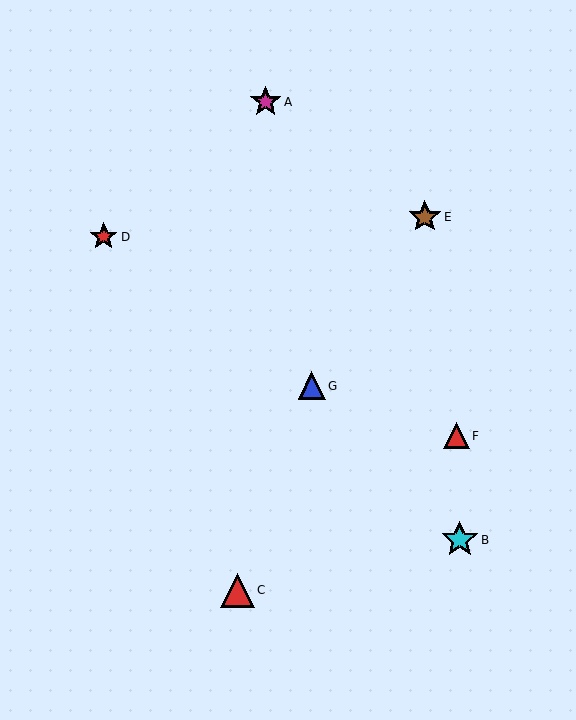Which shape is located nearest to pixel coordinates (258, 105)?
The magenta star (labeled A) at (266, 102) is nearest to that location.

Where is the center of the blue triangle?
The center of the blue triangle is at (312, 386).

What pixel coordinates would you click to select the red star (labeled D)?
Click at (104, 237) to select the red star D.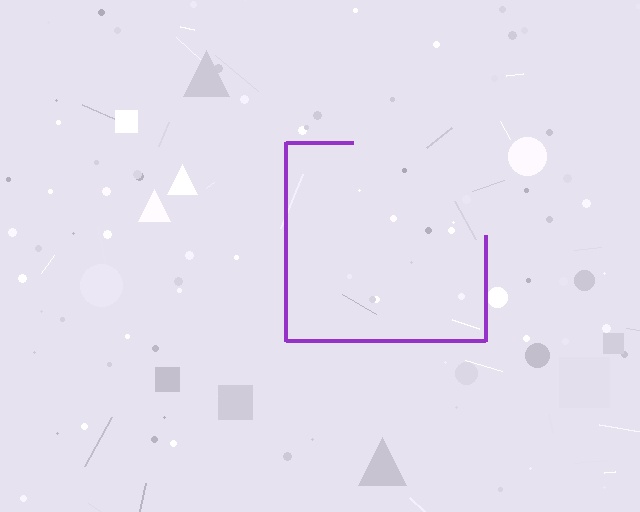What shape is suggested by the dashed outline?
The dashed outline suggests a square.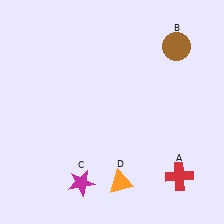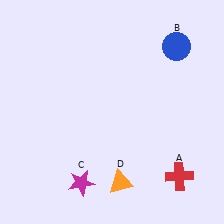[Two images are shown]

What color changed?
The circle (B) changed from brown in Image 1 to blue in Image 2.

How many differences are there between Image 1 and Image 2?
There is 1 difference between the two images.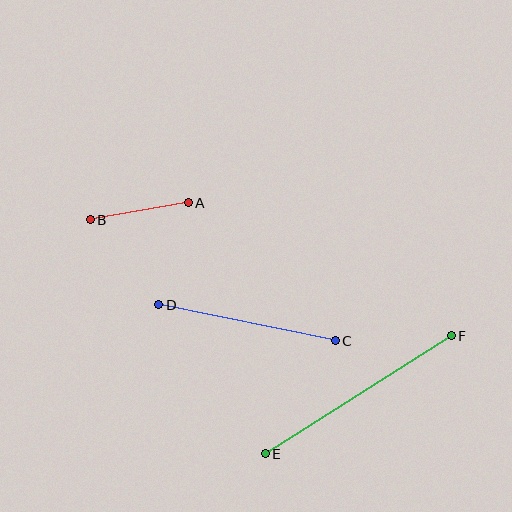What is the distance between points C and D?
The distance is approximately 180 pixels.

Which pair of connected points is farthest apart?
Points E and F are farthest apart.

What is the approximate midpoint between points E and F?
The midpoint is at approximately (358, 395) pixels.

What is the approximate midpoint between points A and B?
The midpoint is at approximately (139, 211) pixels.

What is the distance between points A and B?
The distance is approximately 100 pixels.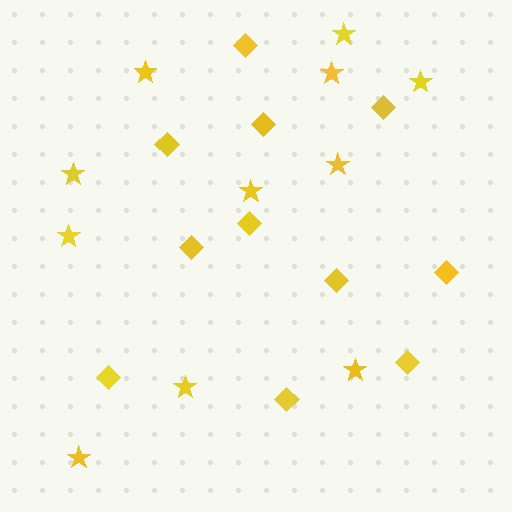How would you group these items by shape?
There are 2 groups: one group of diamonds (11) and one group of stars (11).